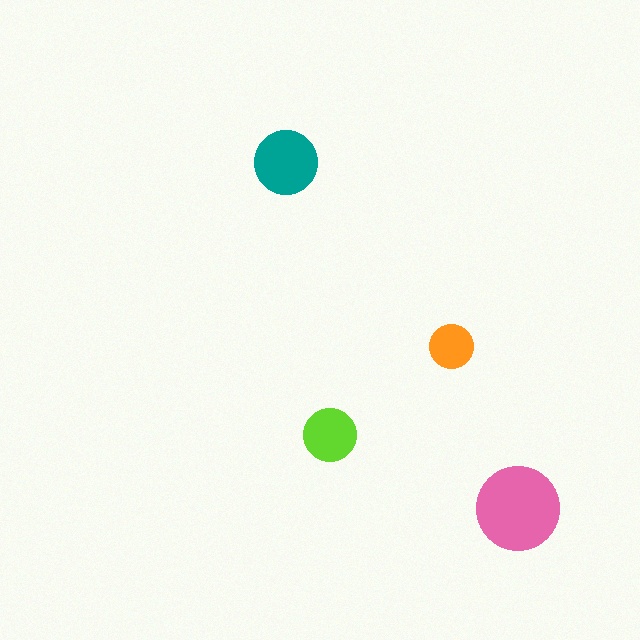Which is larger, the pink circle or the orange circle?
The pink one.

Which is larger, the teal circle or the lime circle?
The teal one.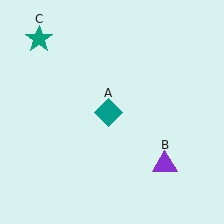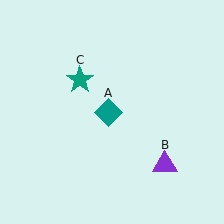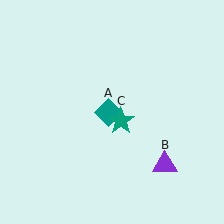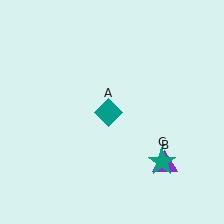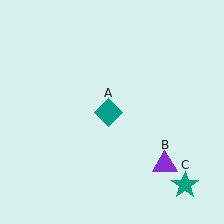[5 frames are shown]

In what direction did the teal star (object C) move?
The teal star (object C) moved down and to the right.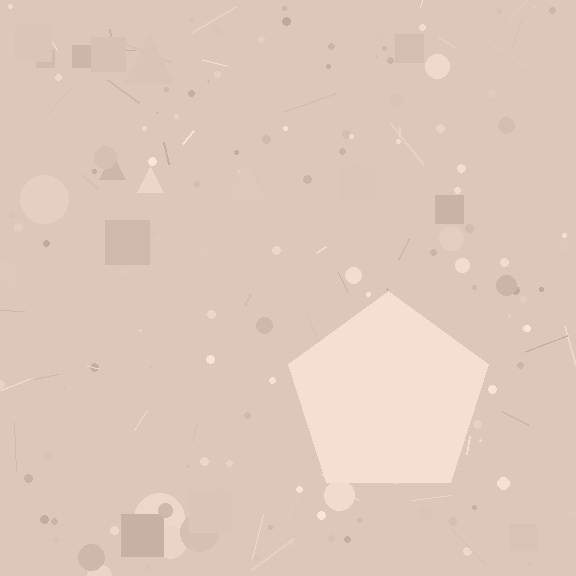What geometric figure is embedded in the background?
A pentagon is embedded in the background.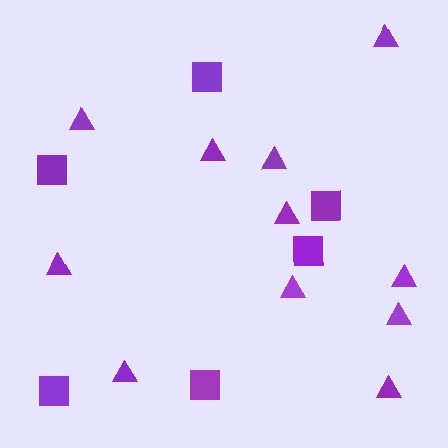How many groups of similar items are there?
There are 2 groups: one group of squares (6) and one group of triangles (11).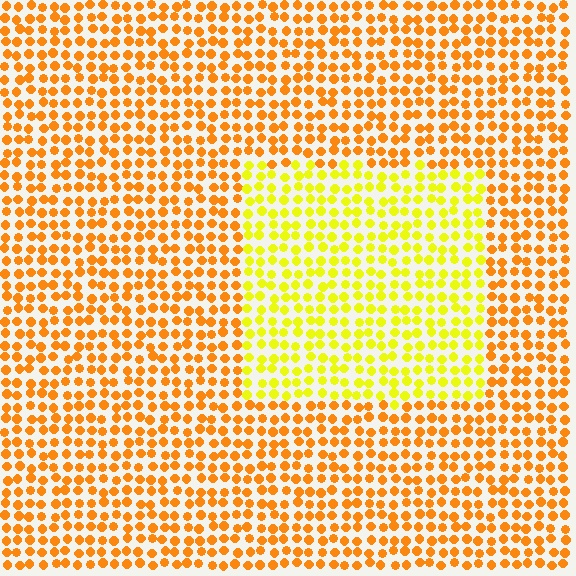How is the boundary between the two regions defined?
The boundary is defined purely by a slight shift in hue (about 33 degrees). Spacing, size, and orientation are identical on both sides.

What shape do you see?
I see a rectangle.